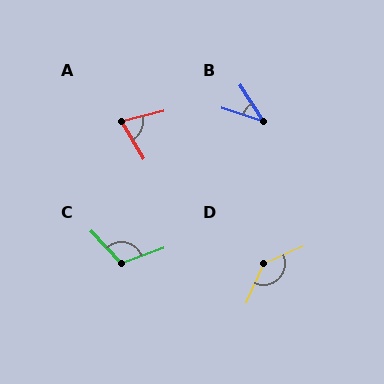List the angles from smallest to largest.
B (39°), A (72°), C (113°), D (138°).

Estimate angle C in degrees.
Approximately 113 degrees.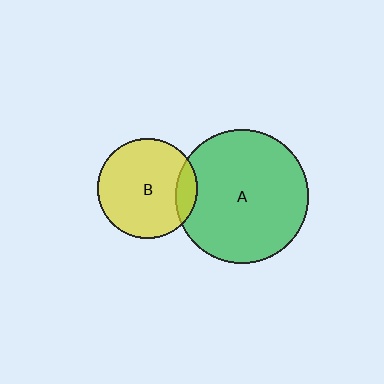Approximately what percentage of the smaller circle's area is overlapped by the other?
Approximately 15%.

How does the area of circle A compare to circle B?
Approximately 1.8 times.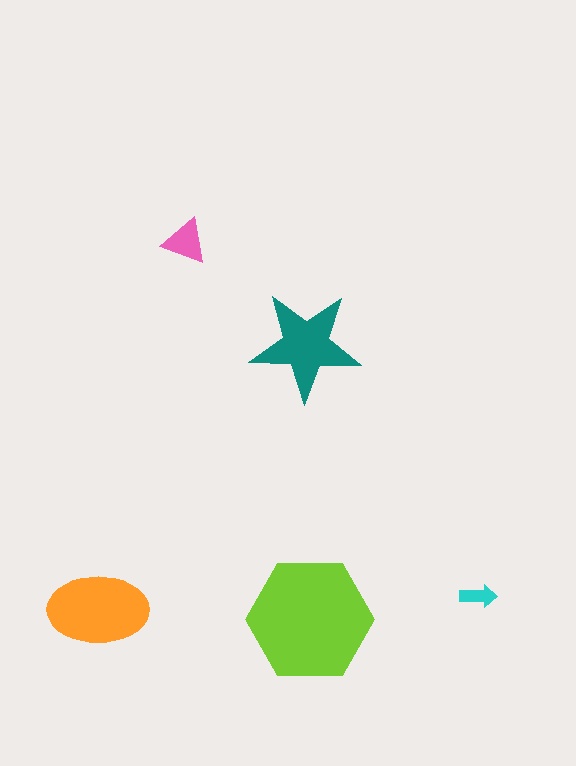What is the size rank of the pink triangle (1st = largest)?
4th.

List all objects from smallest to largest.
The cyan arrow, the pink triangle, the teal star, the orange ellipse, the lime hexagon.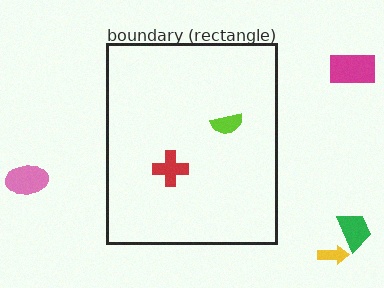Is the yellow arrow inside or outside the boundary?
Outside.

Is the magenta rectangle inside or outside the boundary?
Outside.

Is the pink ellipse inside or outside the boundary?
Outside.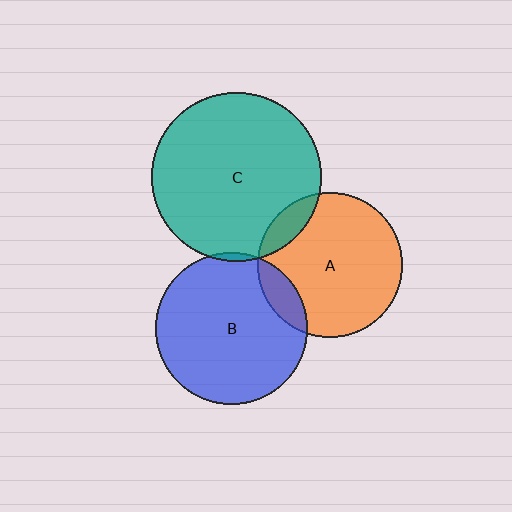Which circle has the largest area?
Circle C (teal).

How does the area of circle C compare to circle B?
Approximately 1.2 times.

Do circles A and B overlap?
Yes.